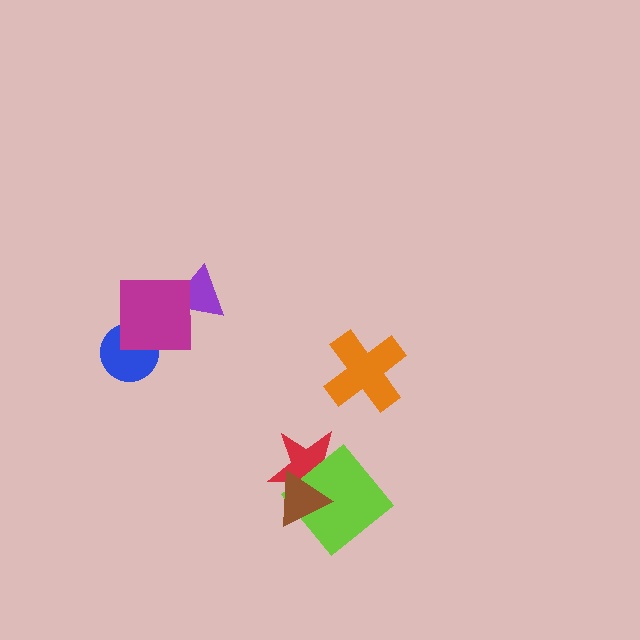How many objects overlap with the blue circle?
1 object overlaps with the blue circle.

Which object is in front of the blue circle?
The magenta square is in front of the blue circle.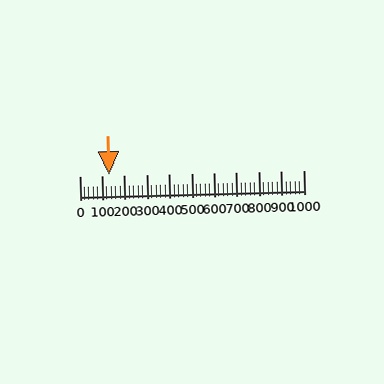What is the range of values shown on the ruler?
The ruler shows values from 0 to 1000.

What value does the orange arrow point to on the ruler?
The orange arrow points to approximately 131.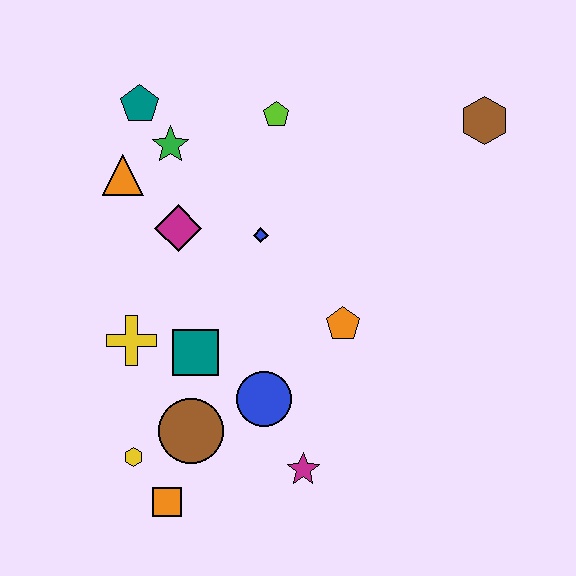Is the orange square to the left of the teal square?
Yes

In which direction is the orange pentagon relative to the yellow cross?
The orange pentagon is to the right of the yellow cross.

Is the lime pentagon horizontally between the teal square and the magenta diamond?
No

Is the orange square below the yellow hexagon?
Yes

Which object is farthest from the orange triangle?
The brown hexagon is farthest from the orange triangle.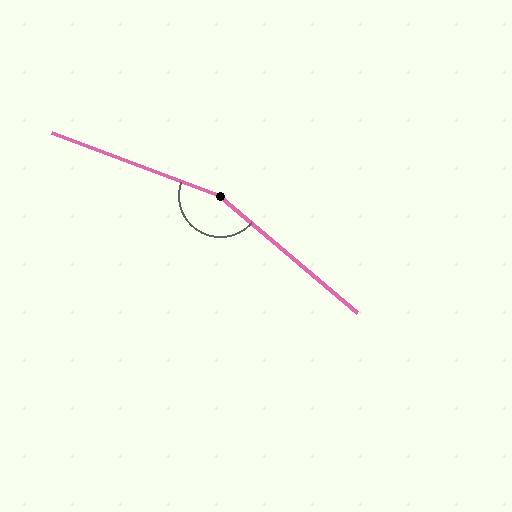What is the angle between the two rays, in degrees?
Approximately 160 degrees.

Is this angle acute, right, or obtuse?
It is obtuse.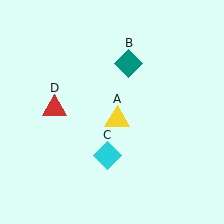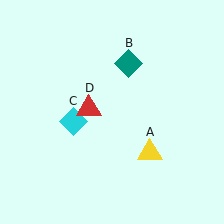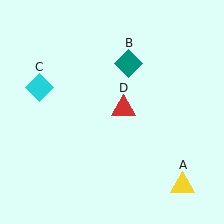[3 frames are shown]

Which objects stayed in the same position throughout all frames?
Teal diamond (object B) remained stationary.